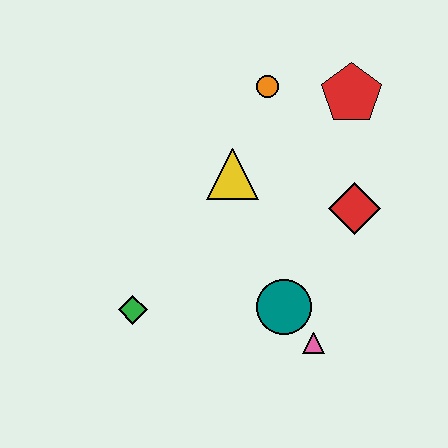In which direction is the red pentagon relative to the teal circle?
The red pentagon is above the teal circle.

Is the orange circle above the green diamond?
Yes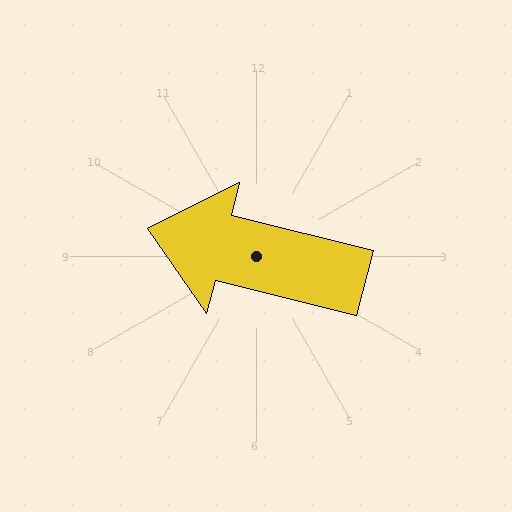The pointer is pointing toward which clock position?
Roughly 9 o'clock.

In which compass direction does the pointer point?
West.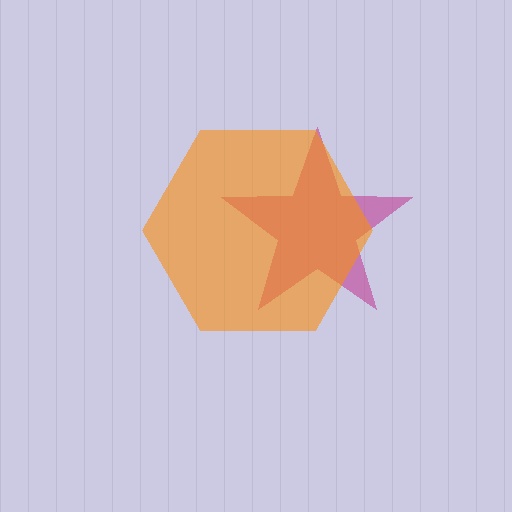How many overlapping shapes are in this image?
There are 2 overlapping shapes in the image.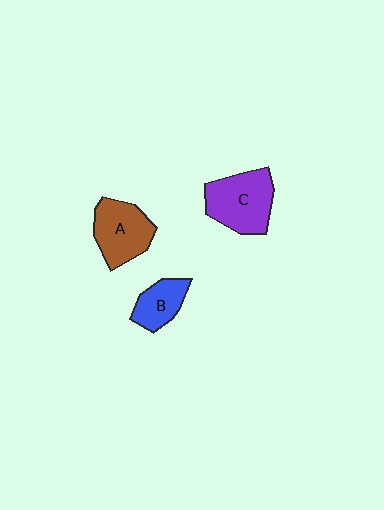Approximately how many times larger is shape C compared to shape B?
Approximately 1.8 times.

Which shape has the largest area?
Shape C (purple).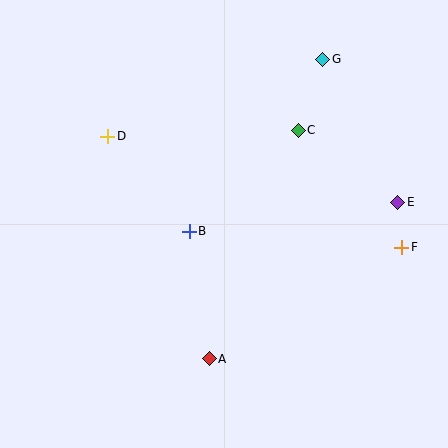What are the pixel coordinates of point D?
Point D is at (108, 136).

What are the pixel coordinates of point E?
Point E is at (398, 202).